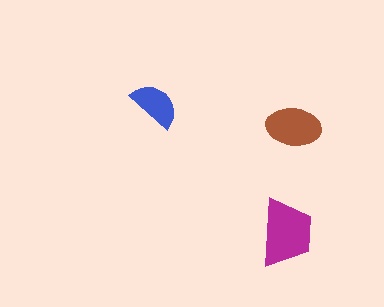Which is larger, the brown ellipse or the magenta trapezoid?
The magenta trapezoid.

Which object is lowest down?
The magenta trapezoid is bottommost.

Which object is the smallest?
The blue semicircle.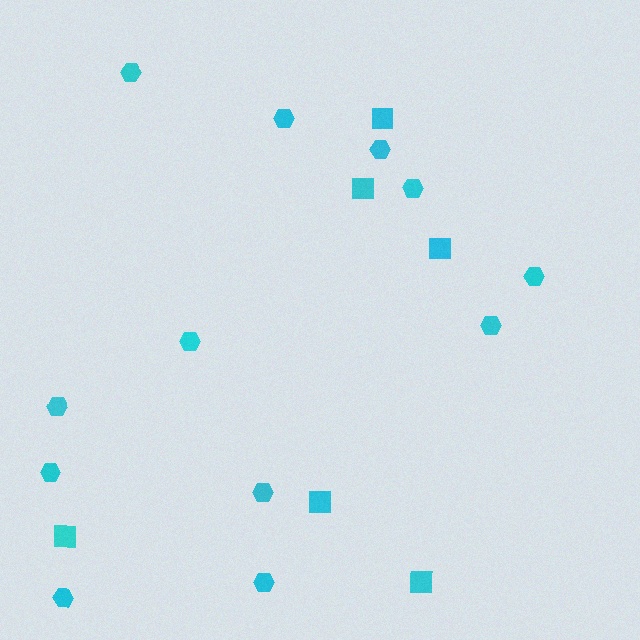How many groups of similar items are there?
There are 2 groups: one group of hexagons (12) and one group of squares (6).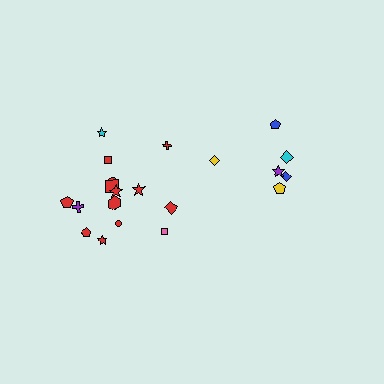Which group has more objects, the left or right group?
The left group.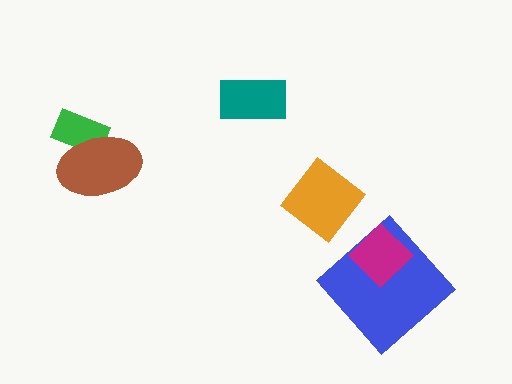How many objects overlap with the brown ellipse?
1 object overlaps with the brown ellipse.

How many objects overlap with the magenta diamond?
1 object overlaps with the magenta diamond.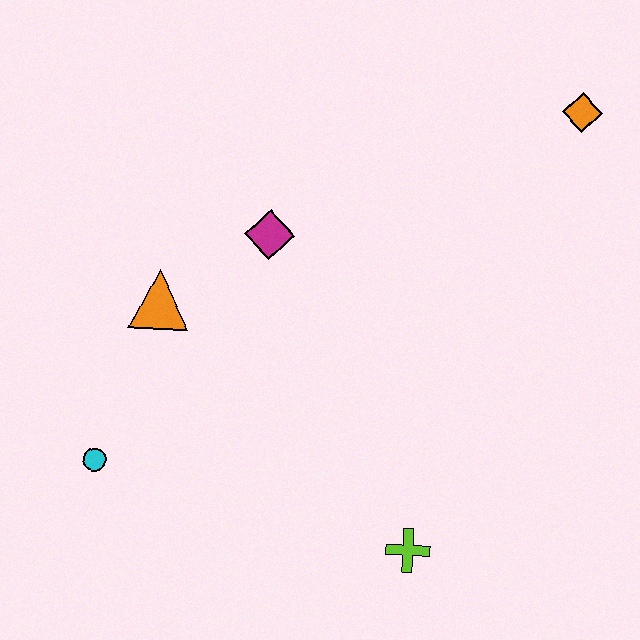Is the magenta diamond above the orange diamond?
No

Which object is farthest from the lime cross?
The orange diamond is farthest from the lime cross.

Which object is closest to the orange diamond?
The magenta diamond is closest to the orange diamond.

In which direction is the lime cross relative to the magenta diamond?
The lime cross is below the magenta diamond.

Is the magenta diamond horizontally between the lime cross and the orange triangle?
Yes